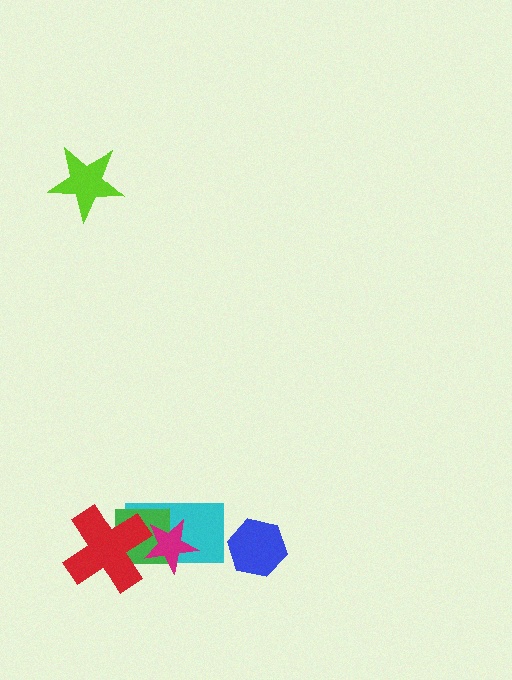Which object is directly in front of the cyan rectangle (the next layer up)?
The green square is directly in front of the cyan rectangle.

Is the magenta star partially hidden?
Yes, it is partially covered by another shape.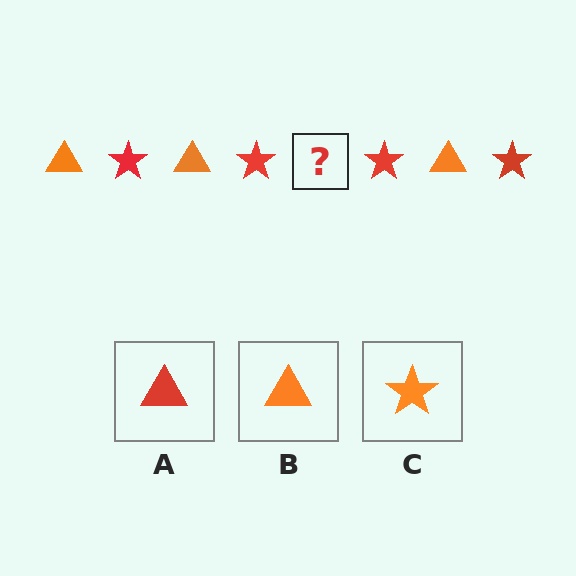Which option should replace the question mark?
Option B.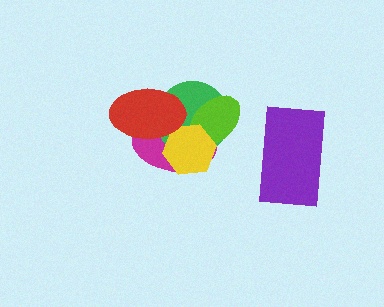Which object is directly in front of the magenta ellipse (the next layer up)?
The green circle is directly in front of the magenta ellipse.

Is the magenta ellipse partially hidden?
Yes, it is partially covered by another shape.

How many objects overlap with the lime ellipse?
3 objects overlap with the lime ellipse.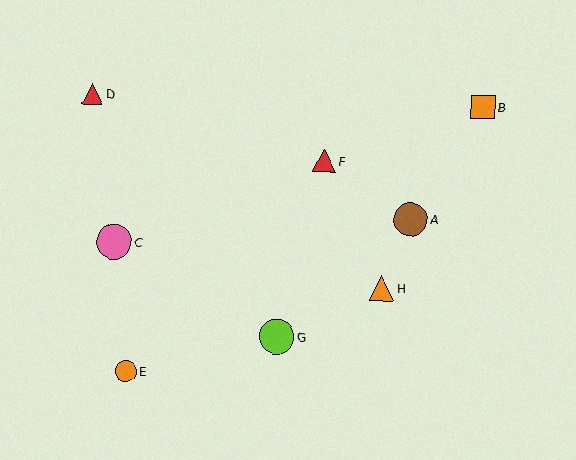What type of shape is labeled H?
Shape H is an orange triangle.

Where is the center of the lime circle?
The center of the lime circle is at (277, 337).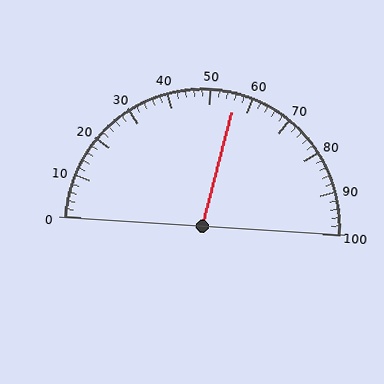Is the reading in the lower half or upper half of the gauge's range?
The reading is in the upper half of the range (0 to 100).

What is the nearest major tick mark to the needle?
The nearest major tick mark is 60.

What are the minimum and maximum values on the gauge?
The gauge ranges from 0 to 100.